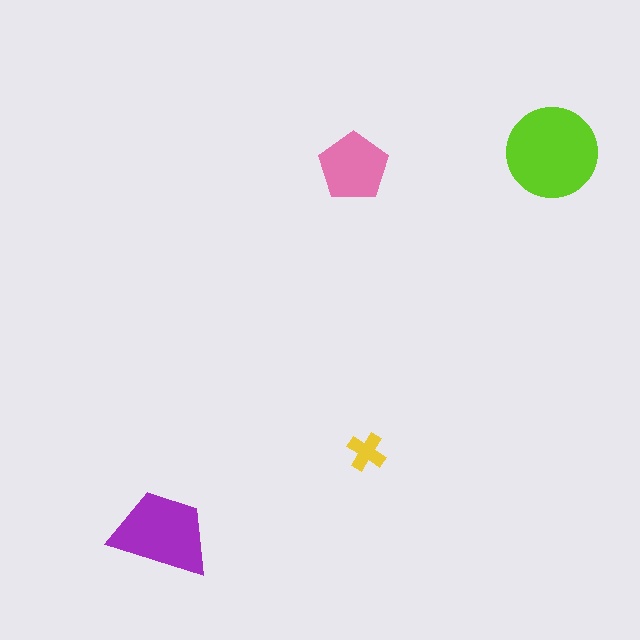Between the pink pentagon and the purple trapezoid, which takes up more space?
The purple trapezoid.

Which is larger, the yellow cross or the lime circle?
The lime circle.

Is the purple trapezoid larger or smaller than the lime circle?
Smaller.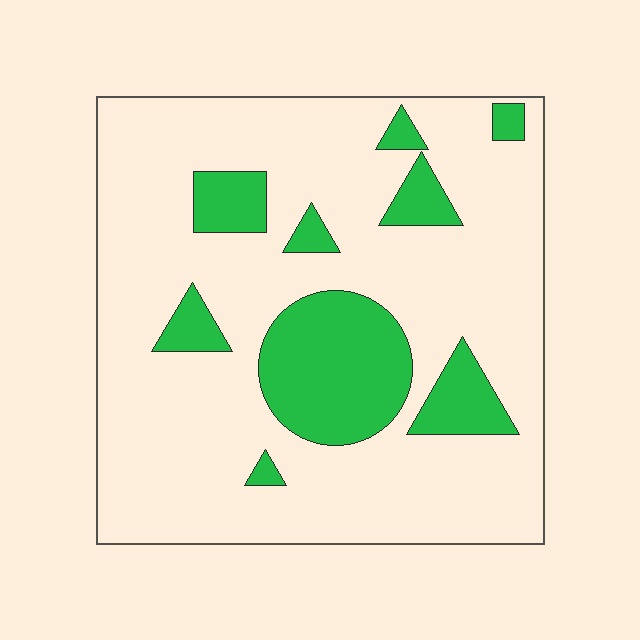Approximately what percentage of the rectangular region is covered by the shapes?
Approximately 20%.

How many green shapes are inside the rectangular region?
9.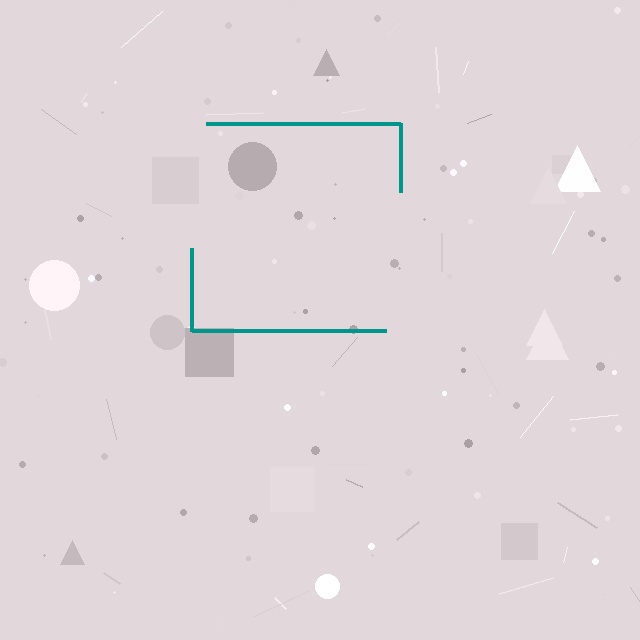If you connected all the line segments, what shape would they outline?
They would outline a square.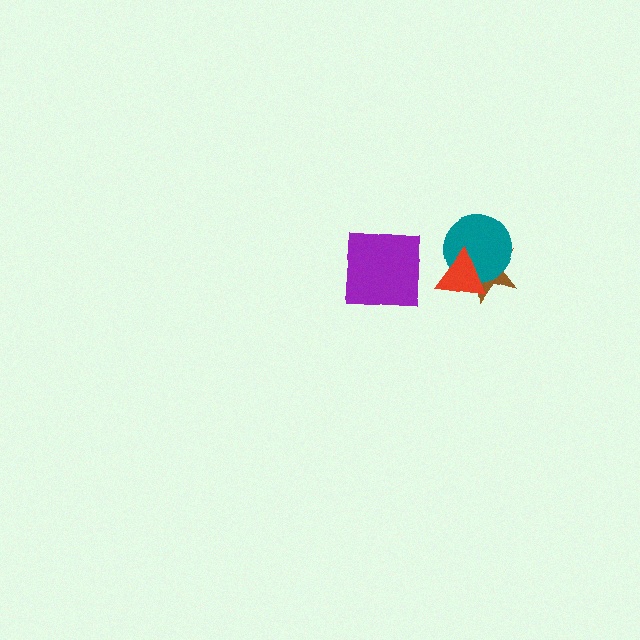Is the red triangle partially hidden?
No, no other shape covers it.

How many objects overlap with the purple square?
0 objects overlap with the purple square.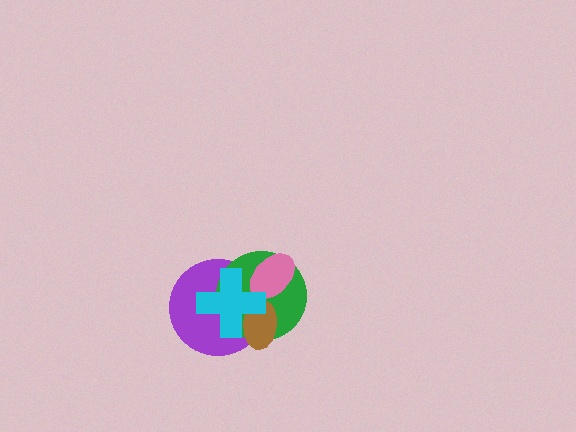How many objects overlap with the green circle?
4 objects overlap with the green circle.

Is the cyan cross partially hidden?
No, no other shape covers it.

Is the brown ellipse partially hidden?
Yes, it is partially covered by another shape.